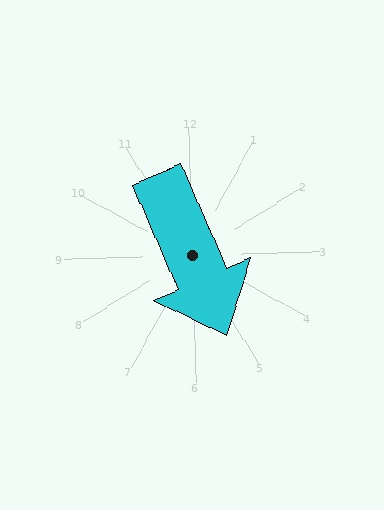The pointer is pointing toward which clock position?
Roughly 5 o'clock.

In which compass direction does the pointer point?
South.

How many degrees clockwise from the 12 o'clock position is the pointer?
Approximately 158 degrees.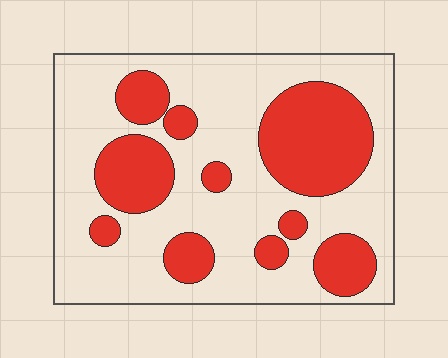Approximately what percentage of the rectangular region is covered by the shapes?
Approximately 30%.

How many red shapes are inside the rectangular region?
10.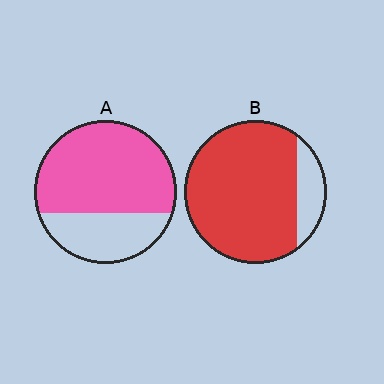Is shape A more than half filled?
Yes.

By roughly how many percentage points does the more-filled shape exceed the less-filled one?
By roughly 15 percentage points (B over A).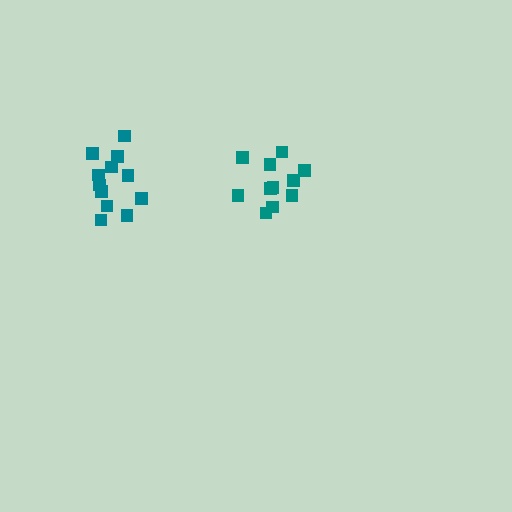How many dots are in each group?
Group 1: 11 dots, Group 2: 12 dots (23 total).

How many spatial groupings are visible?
There are 2 spatial groupings.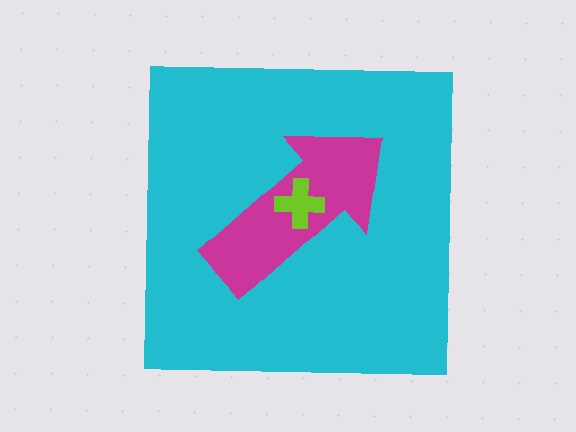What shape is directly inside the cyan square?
The magenta arrow.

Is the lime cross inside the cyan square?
Yes.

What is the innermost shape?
The lime cross.